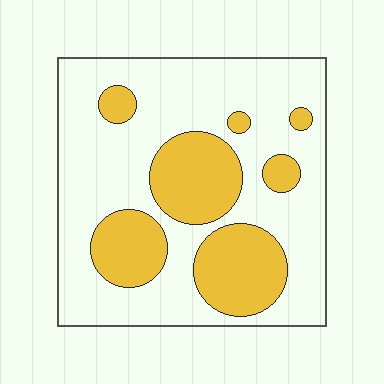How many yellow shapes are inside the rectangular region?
7.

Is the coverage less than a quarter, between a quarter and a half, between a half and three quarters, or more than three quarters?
Between a quarter and a half.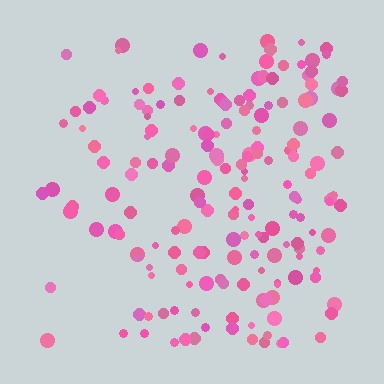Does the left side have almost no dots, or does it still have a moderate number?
Still a moderate number, just noticeably fewer than the right.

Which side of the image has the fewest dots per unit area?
The left.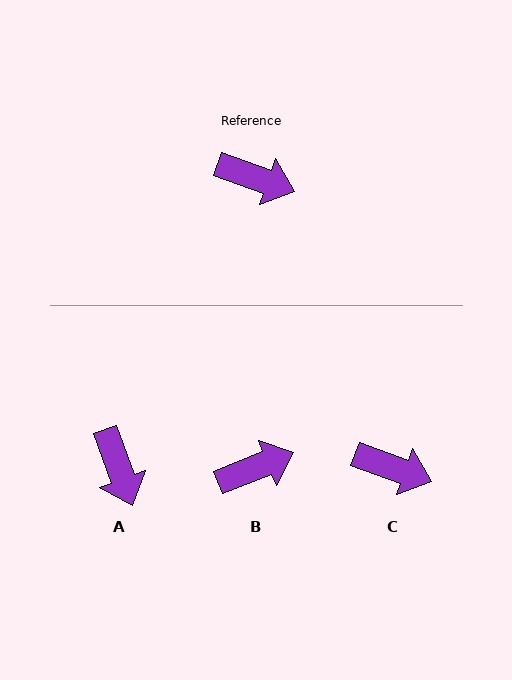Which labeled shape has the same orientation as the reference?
C.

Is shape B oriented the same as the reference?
No, it is off by about 41 degrees.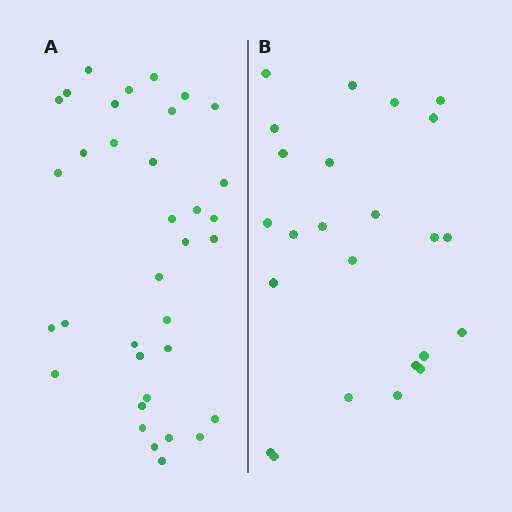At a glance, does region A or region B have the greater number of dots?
Region A (the left region) has more dots.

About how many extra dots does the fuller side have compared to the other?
Region A has roughly 12 or so more dots than region B.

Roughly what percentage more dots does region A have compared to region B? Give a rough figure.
About 45% more.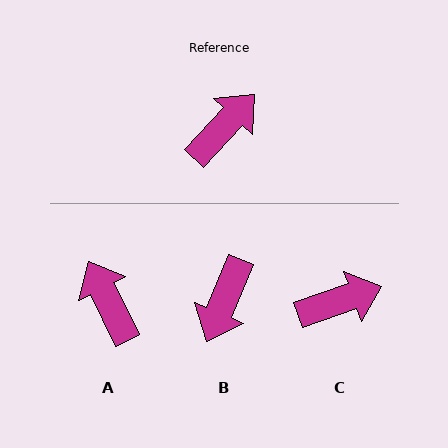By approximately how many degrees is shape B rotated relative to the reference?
Approximately 160 degrees clockwise.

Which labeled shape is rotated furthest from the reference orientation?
B, about 160 degrees away.